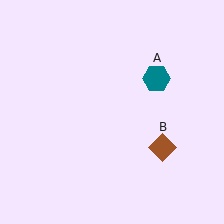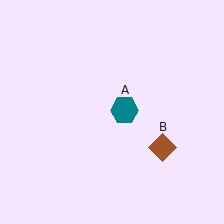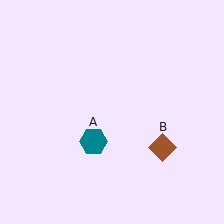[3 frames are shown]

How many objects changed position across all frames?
1 object changed position: teal hexagon (object A).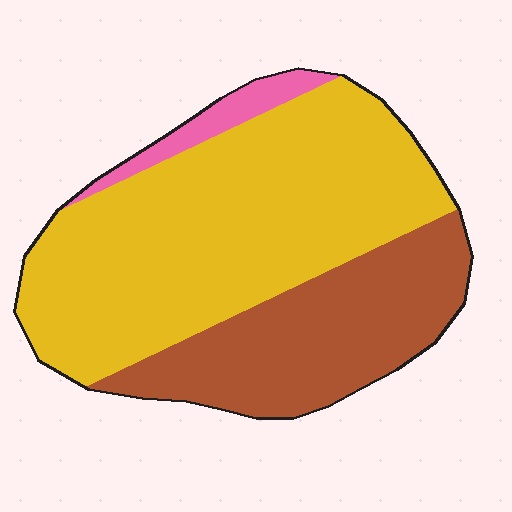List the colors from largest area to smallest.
From largest to smallest: yellow, brown, pink.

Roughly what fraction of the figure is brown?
Brown covers 32% of the figure.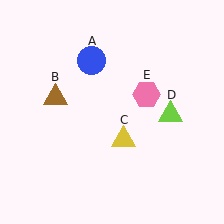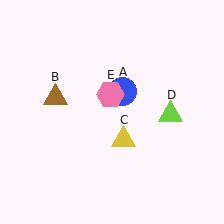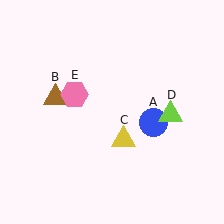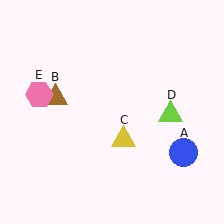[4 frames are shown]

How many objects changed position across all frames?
2 objects changed position: blue circle (object A), pink hexagon (object E).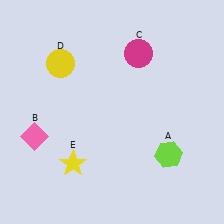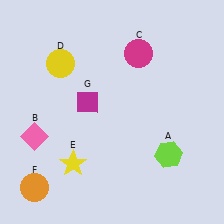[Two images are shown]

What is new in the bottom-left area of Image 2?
An orange circle (F) was added in the bottom-left area of Image 2.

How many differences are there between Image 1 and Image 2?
There are 2 differences between the two images.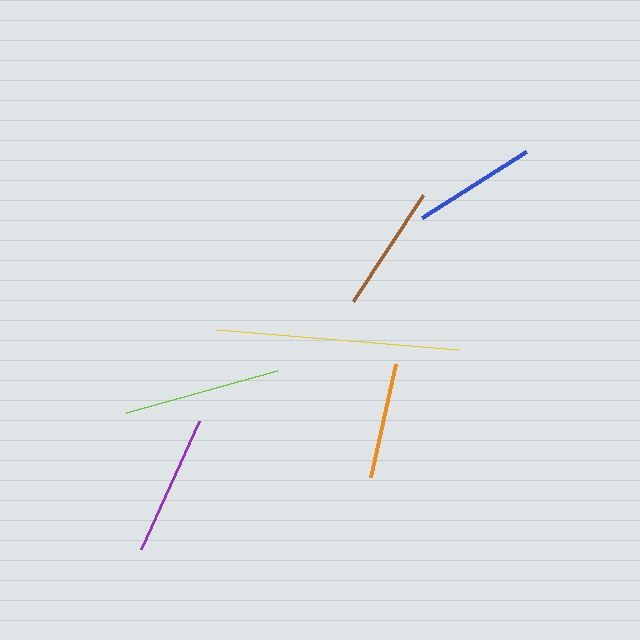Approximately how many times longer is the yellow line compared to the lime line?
The yellow line is approximately 1.5 times the length of the lime line.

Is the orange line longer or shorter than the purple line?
The purple line is longer than the orange line.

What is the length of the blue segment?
The blue segment is approximately 123 pixels long.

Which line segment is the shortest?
The orange line is the shortest at approximately 116 pixels.